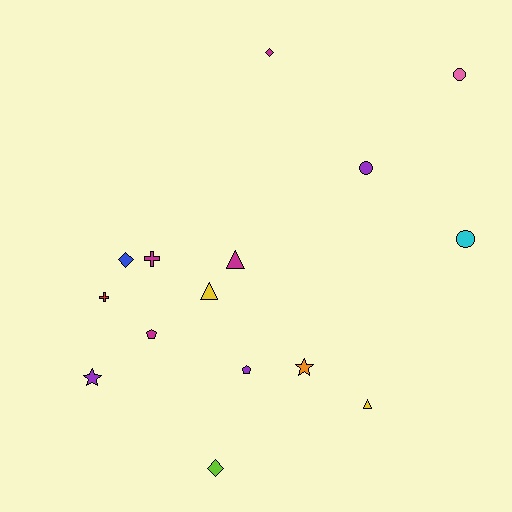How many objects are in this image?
There are 15 objects.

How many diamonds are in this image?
There are 3 diamonds.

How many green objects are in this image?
There are no green objects.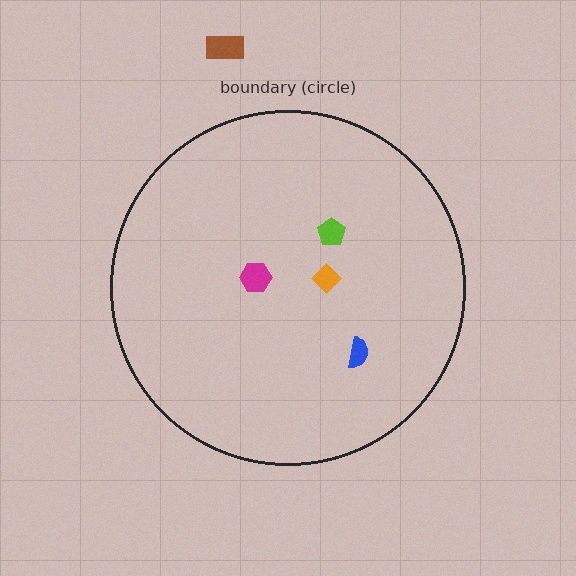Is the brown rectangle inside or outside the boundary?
Outside.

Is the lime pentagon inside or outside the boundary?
Inside.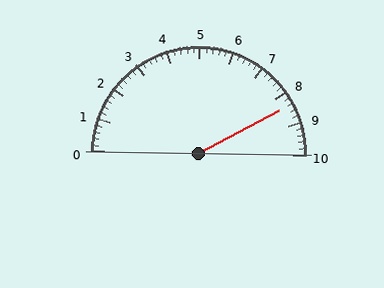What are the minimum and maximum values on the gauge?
The gauge ranges from 0 to 10.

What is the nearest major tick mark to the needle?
The nearest major tick mark is 8.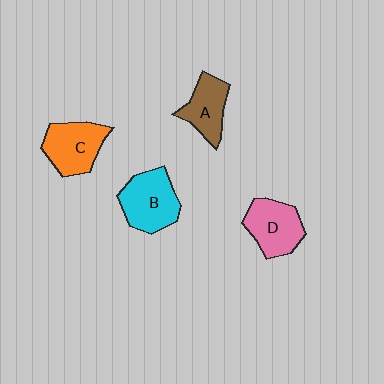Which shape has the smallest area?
Shape A (brown).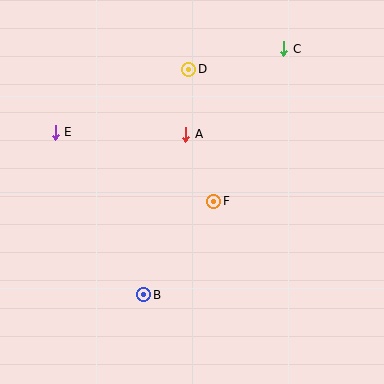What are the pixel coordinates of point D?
Point D is at (189, 69).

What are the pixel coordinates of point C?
Point C is at (284, 49).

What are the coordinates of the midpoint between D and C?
The midpoint between D and C is at (236, 59).